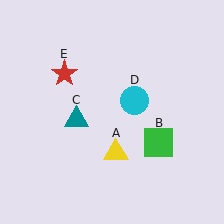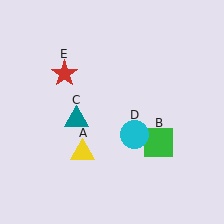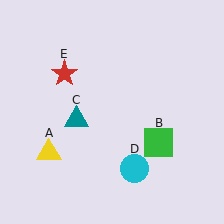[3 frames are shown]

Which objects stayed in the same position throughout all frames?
Green square (object B) and teal triangle (object C) and red star (object E) remained stationary.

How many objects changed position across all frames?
2 objects changed position: yellow triangle (object A), cyan circle (object D).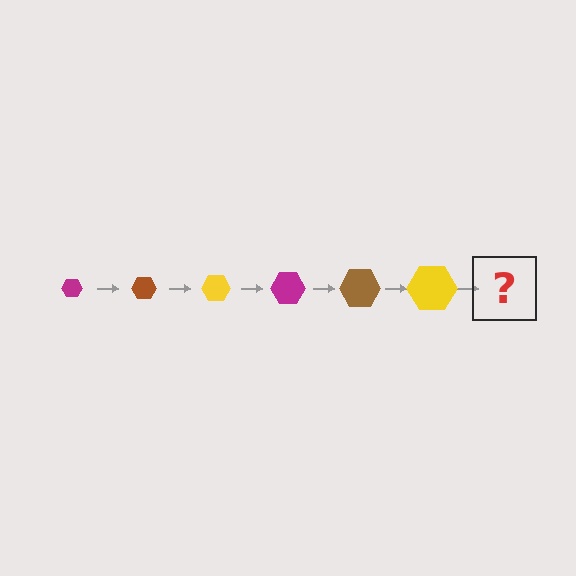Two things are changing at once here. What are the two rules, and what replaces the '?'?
The two rules are that the hexagon grows larger each step and the color cycles through magenta, brown, and yellow. The '?' should be a magenta hexagon, larger than the previous one.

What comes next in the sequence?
The next element should be a magenta hexagon, larger than the previous one.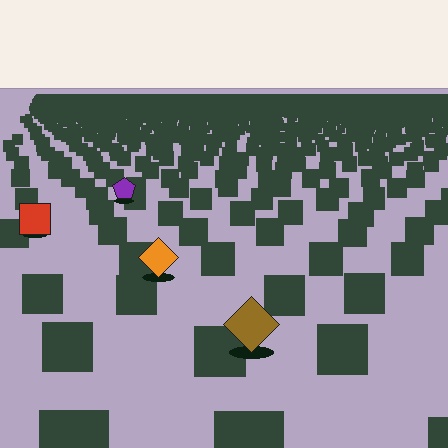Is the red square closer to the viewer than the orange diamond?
No. The orange diamond is closer — you can tell from the texture gradient: the ground texture is coarser near it.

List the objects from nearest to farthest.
From nearest to farthest: the brown diamond, the orange diamond, the red square, the purple pentagon.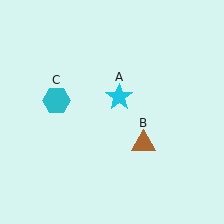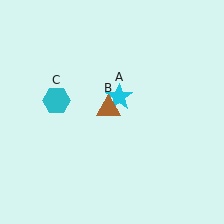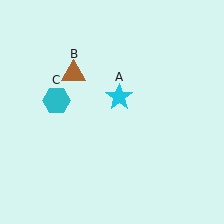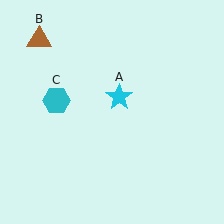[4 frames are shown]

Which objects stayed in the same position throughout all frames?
Cyan star (object A) and cyan hexagon (object C) remained stationary.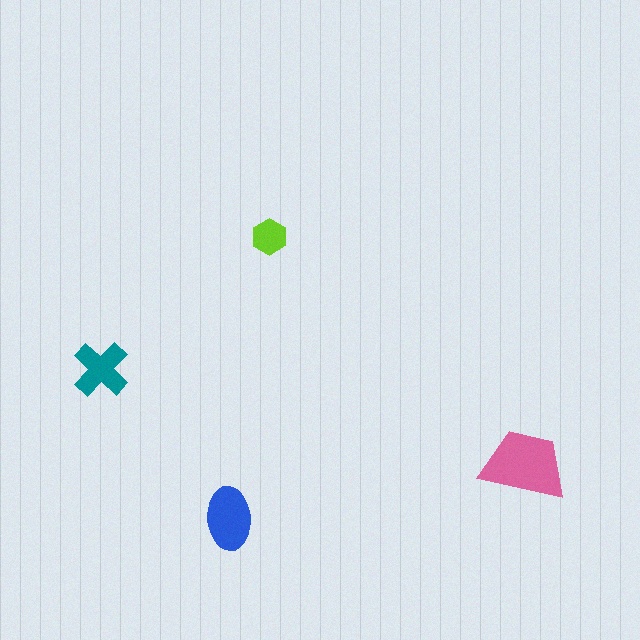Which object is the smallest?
The lime hexagon.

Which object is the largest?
The pink trapezoid.